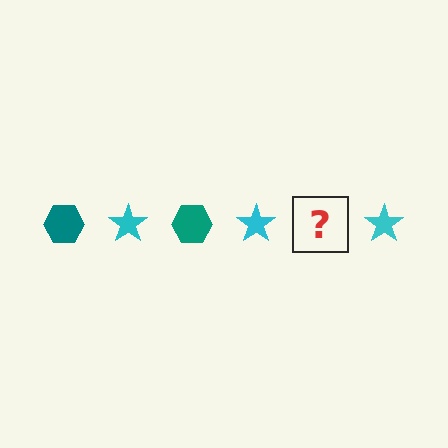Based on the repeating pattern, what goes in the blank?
The blank should be a teal hexagon.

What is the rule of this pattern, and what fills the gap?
The rule is that the pattern alternates between teal hexagon and cyan star. The gap should be filled with a teal hexagon.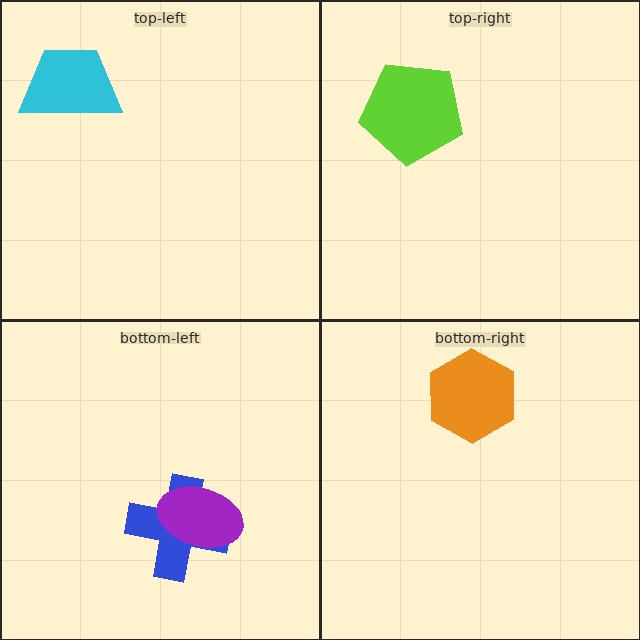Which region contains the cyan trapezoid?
The top-left region.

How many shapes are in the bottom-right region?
1.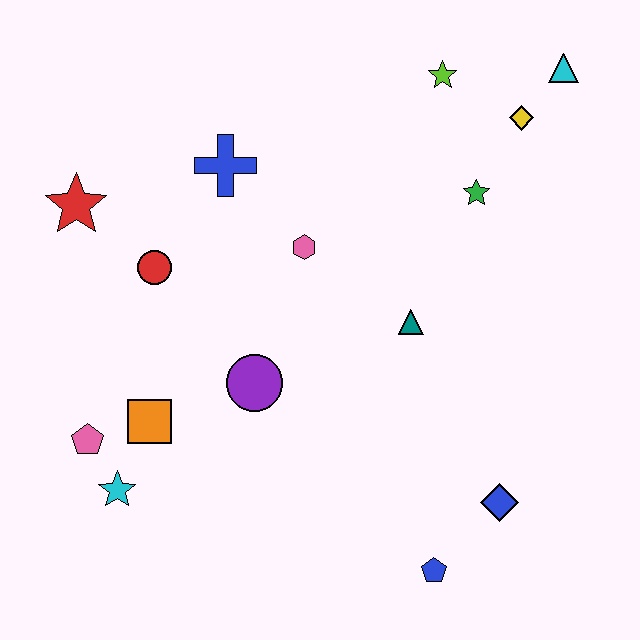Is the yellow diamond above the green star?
Yes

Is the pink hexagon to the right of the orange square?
Yes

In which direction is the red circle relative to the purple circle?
The red circle is above the purple circle.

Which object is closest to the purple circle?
The orange square is closest to the purple circle.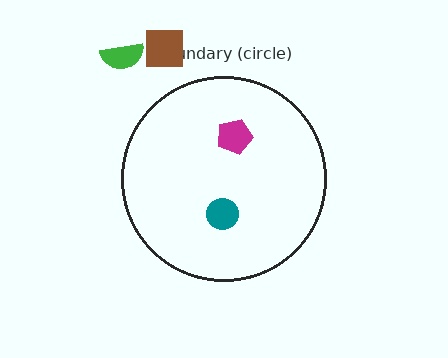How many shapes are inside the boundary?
2 inside, 2 outside.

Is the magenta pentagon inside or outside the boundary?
Inside.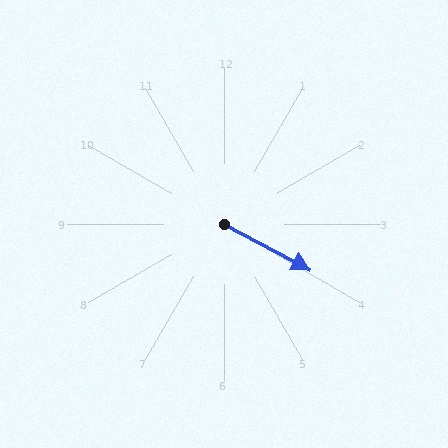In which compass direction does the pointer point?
Southeast.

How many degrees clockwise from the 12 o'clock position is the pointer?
Approximately 118 degrees.